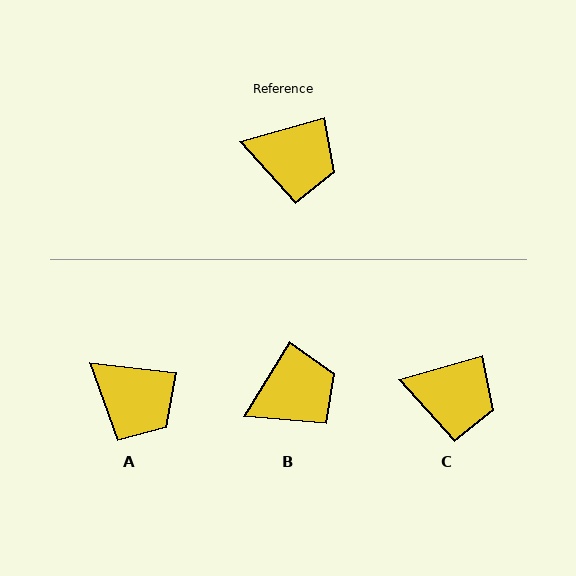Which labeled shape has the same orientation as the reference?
C.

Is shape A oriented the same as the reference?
No, it is off by about 22 degrees.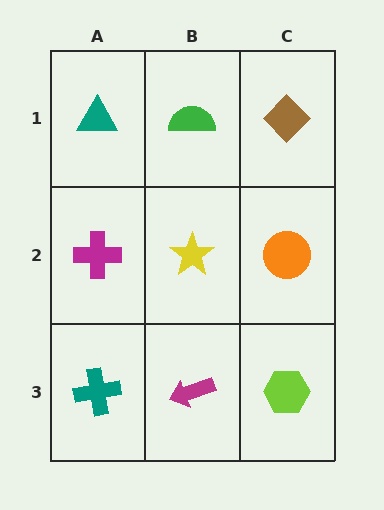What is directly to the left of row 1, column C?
A green semicircle.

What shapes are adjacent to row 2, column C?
A brown diamond (row 1, column C), a lime hexagon (row 3, column C), a yellow star (row 2, column B).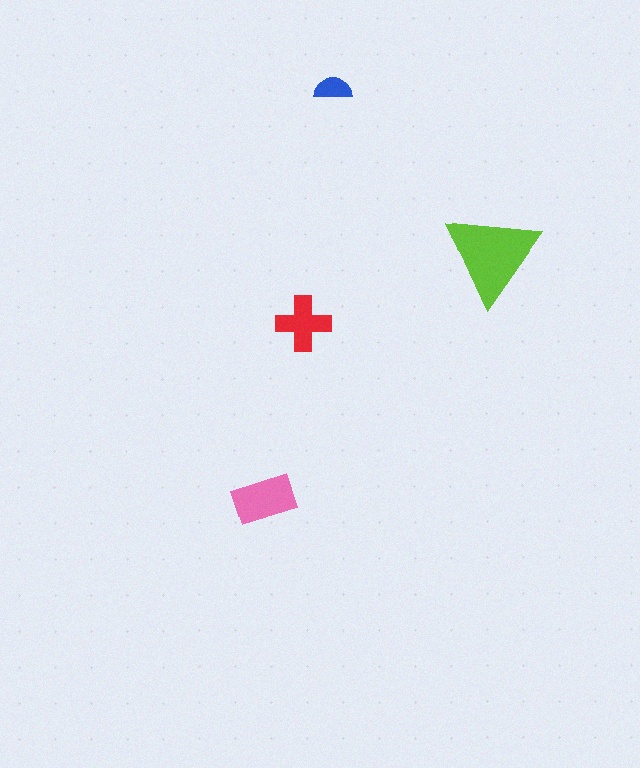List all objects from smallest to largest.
The blue semicircle, the red cross, the pink rectangle, the lime triangle.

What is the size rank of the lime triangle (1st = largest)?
1st.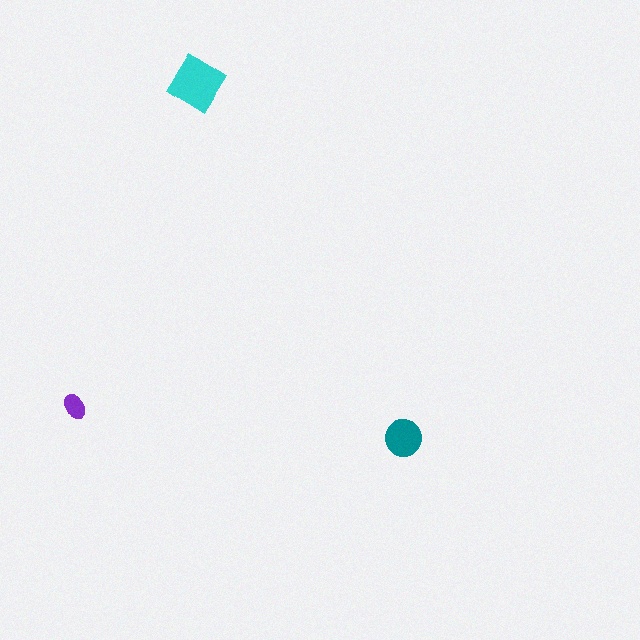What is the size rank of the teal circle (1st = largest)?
2nd.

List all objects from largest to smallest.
The cyan diamond, the teal circle, the purple ellipse.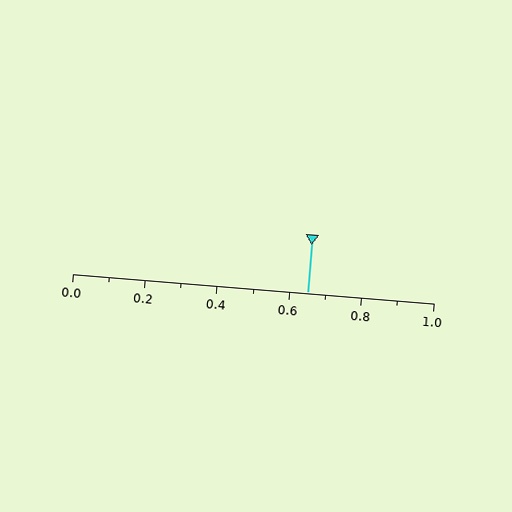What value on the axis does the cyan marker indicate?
The marker indicates approximately 0.65.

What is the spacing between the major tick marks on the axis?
The major ticks are spaced 0.2 apart.